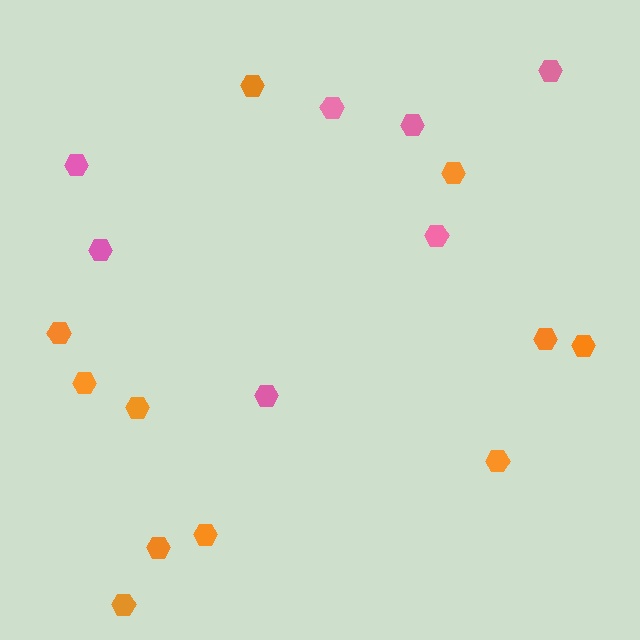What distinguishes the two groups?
There are 2 groups: one group of orange hexagons (11) and one group of pink hexagons (7).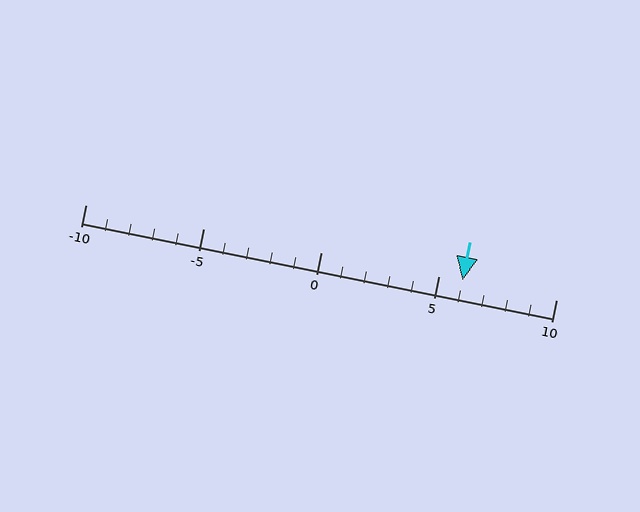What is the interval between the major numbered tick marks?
The major tick marks are spaced 5 units apart.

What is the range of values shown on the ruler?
The ruler shows values from -10 to 10.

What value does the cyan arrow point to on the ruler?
The cyan arrow points to approximately 6.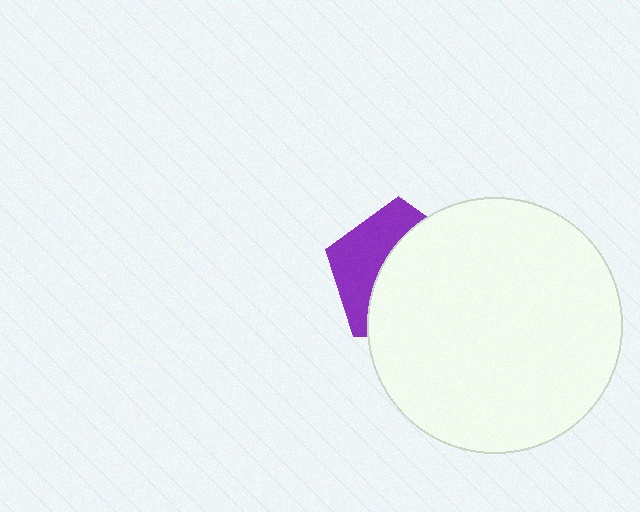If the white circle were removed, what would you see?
You would see the complete purple pentagon.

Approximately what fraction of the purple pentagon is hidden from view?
Roughly 61% of the purple pentagon is hidden behind the white circle.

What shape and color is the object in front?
The object in front is a white circle.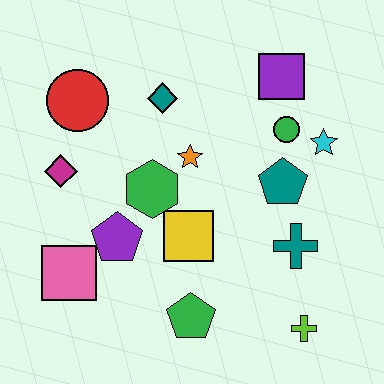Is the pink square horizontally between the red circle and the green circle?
No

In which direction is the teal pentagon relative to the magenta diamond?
The teal pentagon is to the right of the magenta diamond.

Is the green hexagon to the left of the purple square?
Yes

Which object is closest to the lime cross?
The teal cross is closest to the lime cross.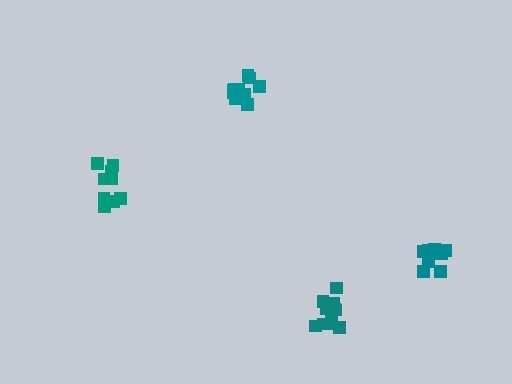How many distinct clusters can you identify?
There are 4 distinct clusters.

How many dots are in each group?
Group 1: 12 dots, Group 2: 9 dots, Group 3: 12 dots, Group 4: 9 dots (42 total).